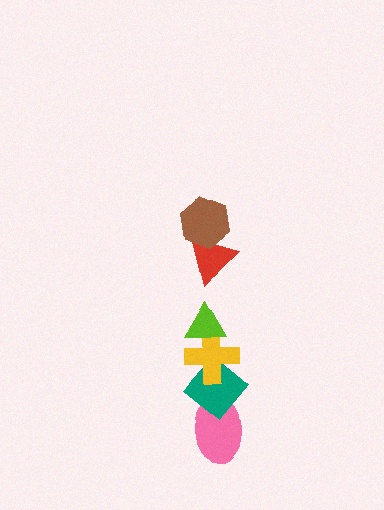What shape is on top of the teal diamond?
The yellow cross is on top of the teal diamond.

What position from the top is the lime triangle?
The lime triangle is 3rd from the top.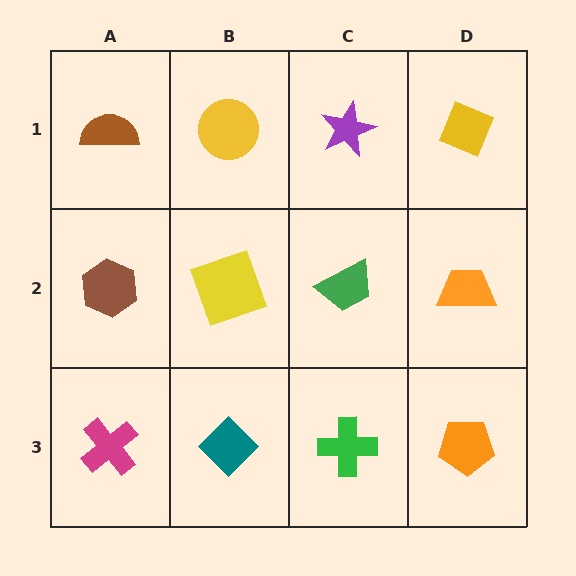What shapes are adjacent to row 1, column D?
An orange trapezoid (row 2, column D), a purple star (row 1, column C).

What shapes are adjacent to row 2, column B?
A yellow circle (row 1, column B), a teal diamond (row 3, column B), a brown hexagon (row 2, column A), a green trapezoid (row 2, column C).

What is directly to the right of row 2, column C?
An orange trapezoid.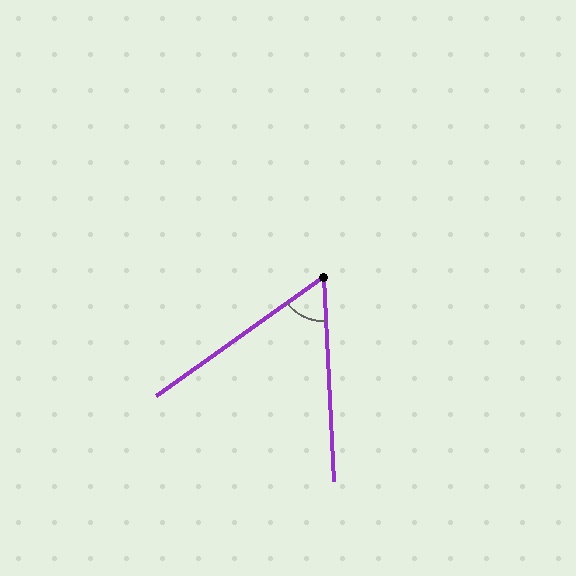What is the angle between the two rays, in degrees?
Approximately 57 degrees.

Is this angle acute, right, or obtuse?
It is acute.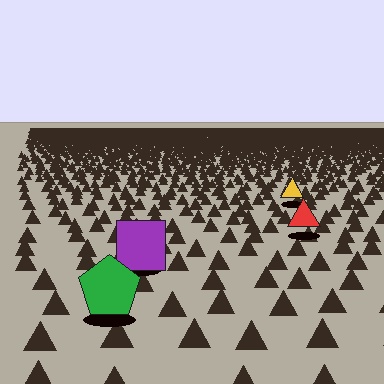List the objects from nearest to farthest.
From nearest to farthest: the green pentagon, the purple square, the red triangle, the yellow triangle.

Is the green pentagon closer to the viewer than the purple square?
Yes. The green pentagon is closer — you can tell from the texture gradient: the ground texture is coarser near it.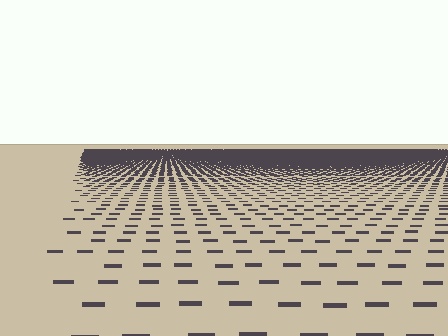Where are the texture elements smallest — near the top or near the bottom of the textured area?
Near the top.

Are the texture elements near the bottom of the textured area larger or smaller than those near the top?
Larger. Near the bottom, elements are closer to the viewer and appear at a bigger on-screen size.